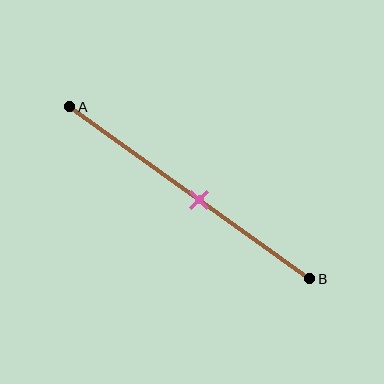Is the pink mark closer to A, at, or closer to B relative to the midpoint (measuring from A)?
The pink mark is closer to point B than the midpoint of segment AB.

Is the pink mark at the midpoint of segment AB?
No, the mark is at about 55% from A, not at the 50% midpoint.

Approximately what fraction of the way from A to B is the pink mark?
The pink mark is approximately 55% of the way from A to B.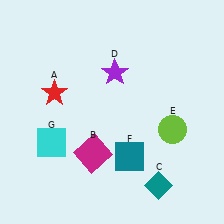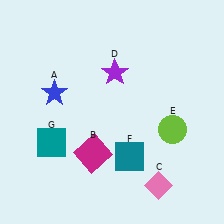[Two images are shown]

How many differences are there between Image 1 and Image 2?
There are 3 differences between the two images.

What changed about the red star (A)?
In Image 1, A is red. In Image 2, it changed to blue.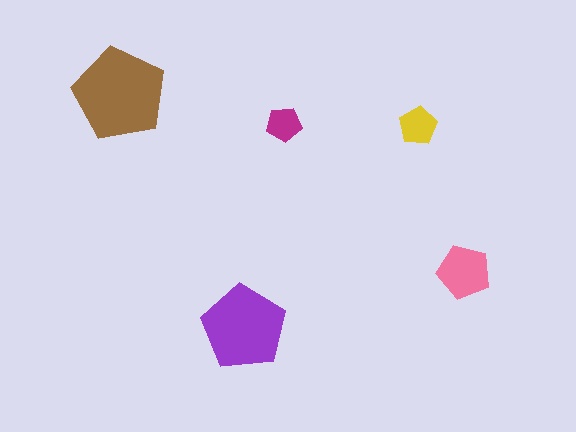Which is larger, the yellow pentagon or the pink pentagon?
The pink one.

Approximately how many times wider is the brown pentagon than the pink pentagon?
About 1.5 times wider.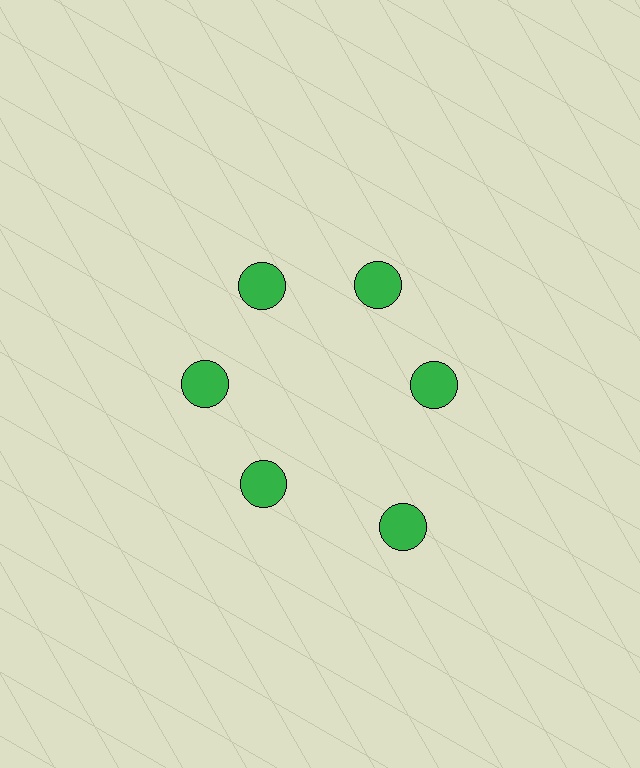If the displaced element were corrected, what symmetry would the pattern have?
It would have 6-fold rotational symmetry — the pattern would map onto itself every 60 degrees.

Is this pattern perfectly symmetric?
No. The 6 green circles are arranged in a ring, but one element near the 5 o'clock position is pushed outward from the center, breaking the 6-fold rotational symmetry.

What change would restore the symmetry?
The symmetry would be restored by moving it inward, back onto the ring so that all 6 circles sit at equal angles and equal distance from the center.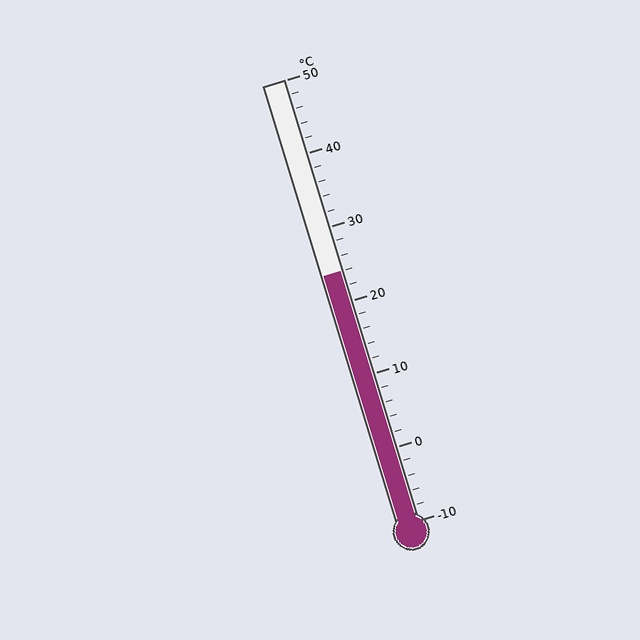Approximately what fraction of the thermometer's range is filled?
The thermometer is filled to approximately 55% of its range.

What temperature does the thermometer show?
The thermometer shows approximately 24°C.